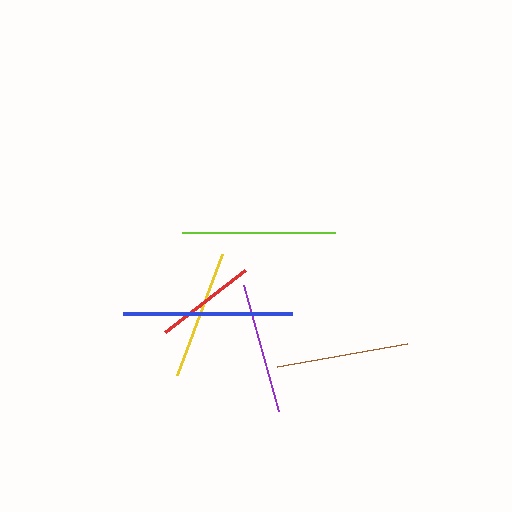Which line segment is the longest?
The blue line is the longest at approximately 169 pixels.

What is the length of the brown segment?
The brown segment is approximately 132 pixels long.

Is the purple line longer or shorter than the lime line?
The lime line is longer than the purple line.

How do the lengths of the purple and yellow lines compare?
The purple and yellow lines are approximately the same length.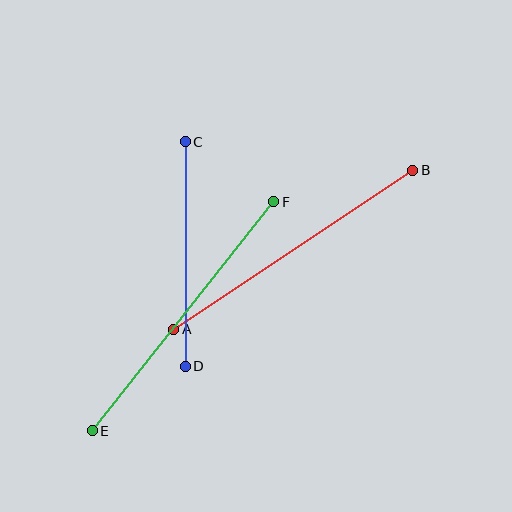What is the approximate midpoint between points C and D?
The midpoint is at approximately (185, 254) pixels.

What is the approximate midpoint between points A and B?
The midpoint is at approximately (293, 250) pixels.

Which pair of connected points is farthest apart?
Points E and F are farthest apart.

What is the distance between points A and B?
The distance is approximately 287 pixels.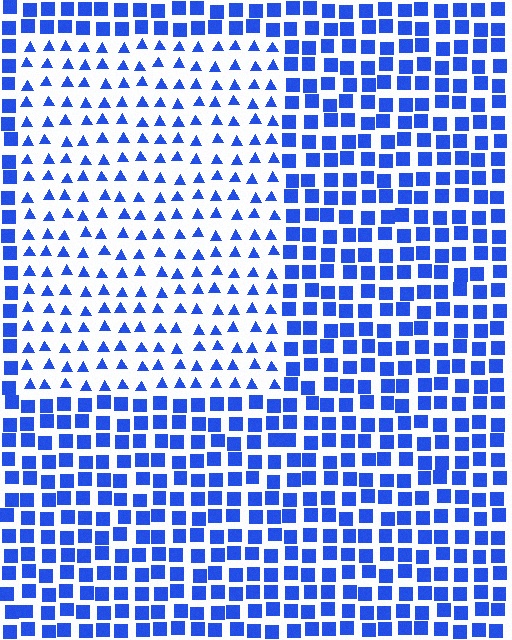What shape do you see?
I see a rectangle.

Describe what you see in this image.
The image is filled with small blue elements arranged in a uniform grid. A rectangle-shaped region contains triangles, while the surrounding area contains squares. The boundary is defined purely by the change in element shape.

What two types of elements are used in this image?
The image uses triangles inside the rectangle region and squares outside it.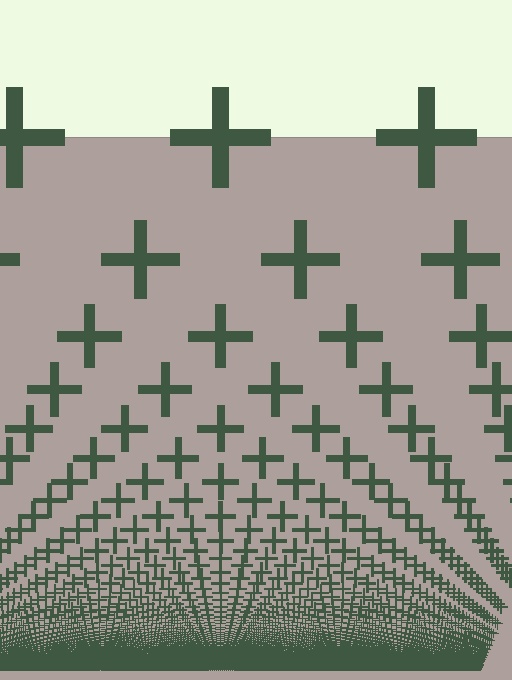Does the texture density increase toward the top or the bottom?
Density increases toward the bottom.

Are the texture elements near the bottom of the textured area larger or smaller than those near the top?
Smaller. The gradient is inverted — elements near the bottom are smaller and denser.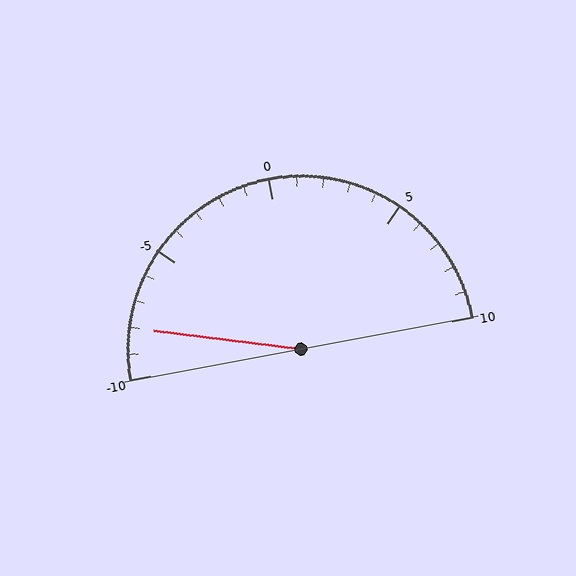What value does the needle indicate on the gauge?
The needle indicates approximately -8.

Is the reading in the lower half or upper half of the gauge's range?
The reading is in the lower half of the range (-10 to 10).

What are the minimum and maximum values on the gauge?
The gauge ranges from -10 to 10.